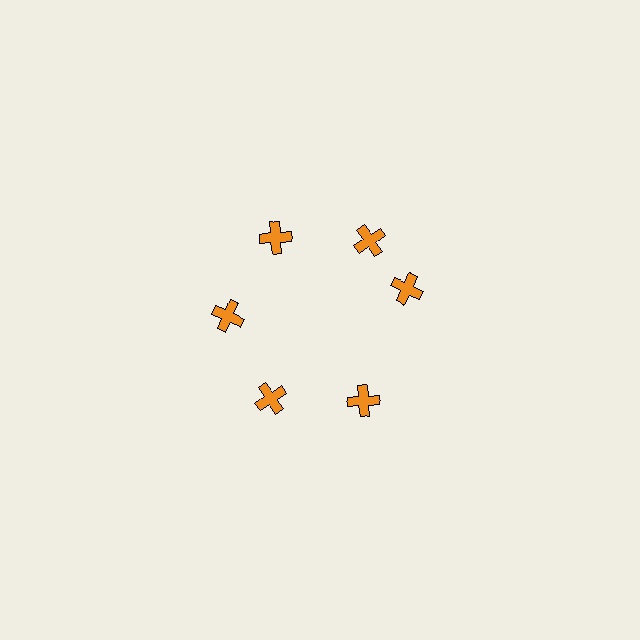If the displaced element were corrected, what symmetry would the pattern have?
It would have 6-fold rotational symmetry — the pattern would map onto itself every 60 degrees.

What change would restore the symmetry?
The symmetry would be restored by rotating it back into even spacing with its neighbors so that all 6 crosses sit at equal angles and equal distance from the center.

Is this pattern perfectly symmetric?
No. The 6 orange crosses are arranged in a ring, but one element near the 3 o'clock position is rotated out of alignment along the ring, breaking the 6-fold rotational symmetry.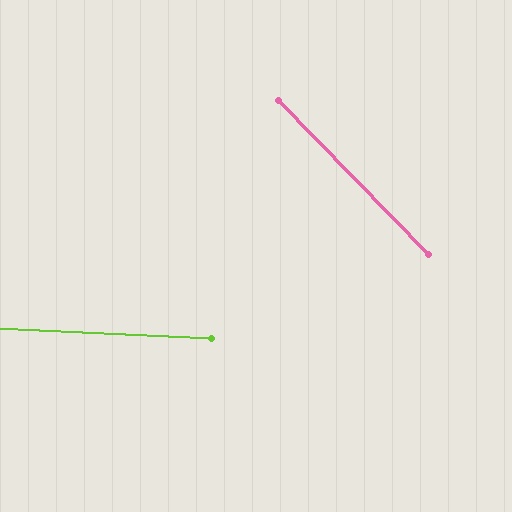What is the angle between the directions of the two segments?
Approximately 43 degrees.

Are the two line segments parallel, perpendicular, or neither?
Neither parallel nor perpendicular — they differ by about 43°.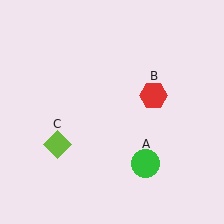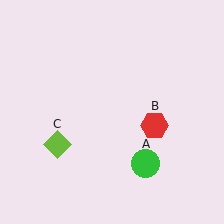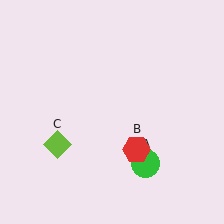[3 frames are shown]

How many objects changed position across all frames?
1 object changed position: red hexagon (object B).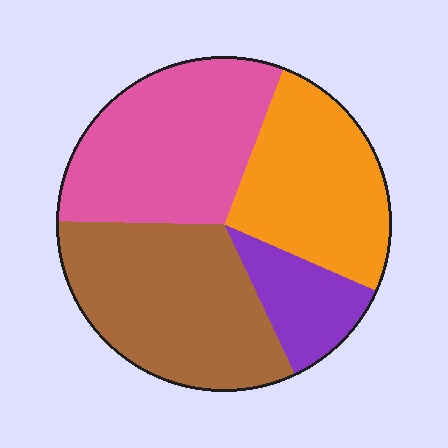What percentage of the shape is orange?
Orange takes up about one quarter (1/4) of the shape.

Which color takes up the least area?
Purple, at roughly 10%.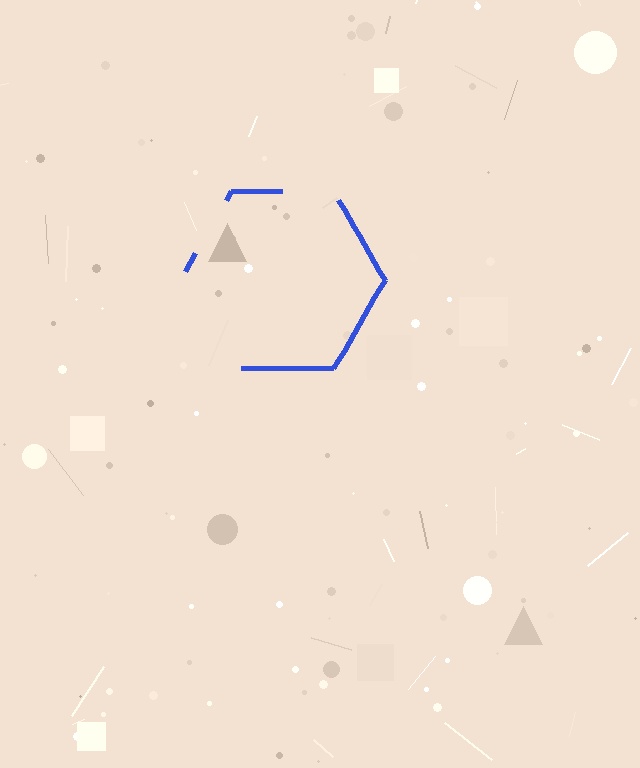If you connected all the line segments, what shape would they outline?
They would outline a hexagon.